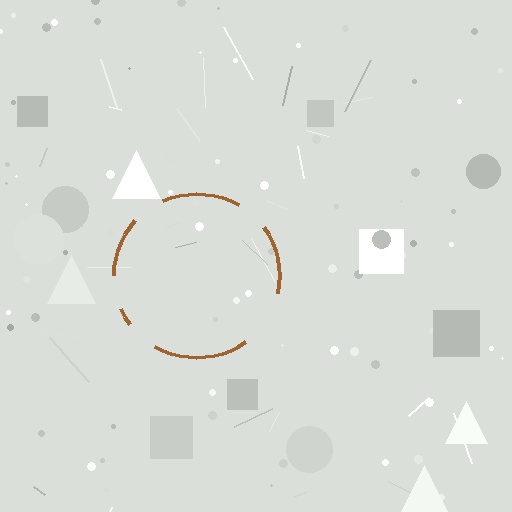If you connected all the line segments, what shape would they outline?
They would outline a circle.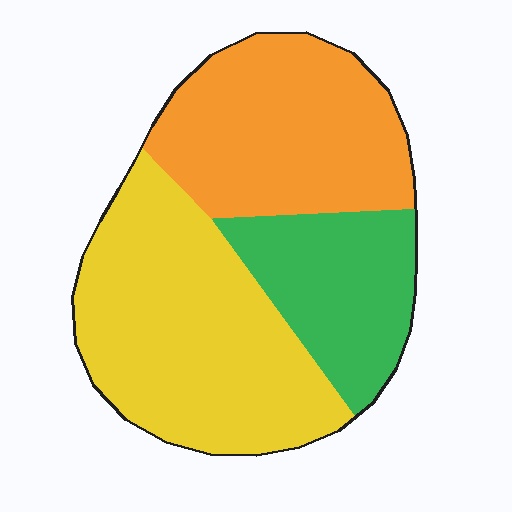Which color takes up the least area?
Green, at roughly 20%.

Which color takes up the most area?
Yellow, at roughly 45%.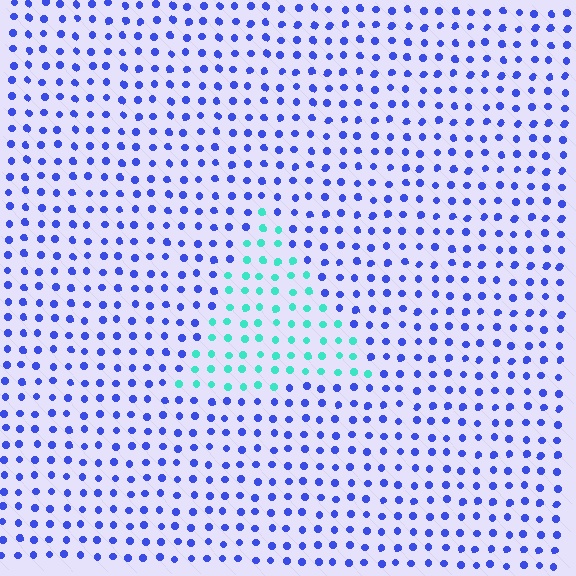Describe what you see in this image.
The image is filled with small blue elements in a uniform arrangement. A triangle-shaped region is visible where the elements are tinted to a slightly different hue, forming a subtle color boundary.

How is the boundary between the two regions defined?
The boundary is defined purely by a slight shift in hue (about 66 degrees). Spacing, size, and orientation are identical on both sides.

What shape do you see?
I see a triangle.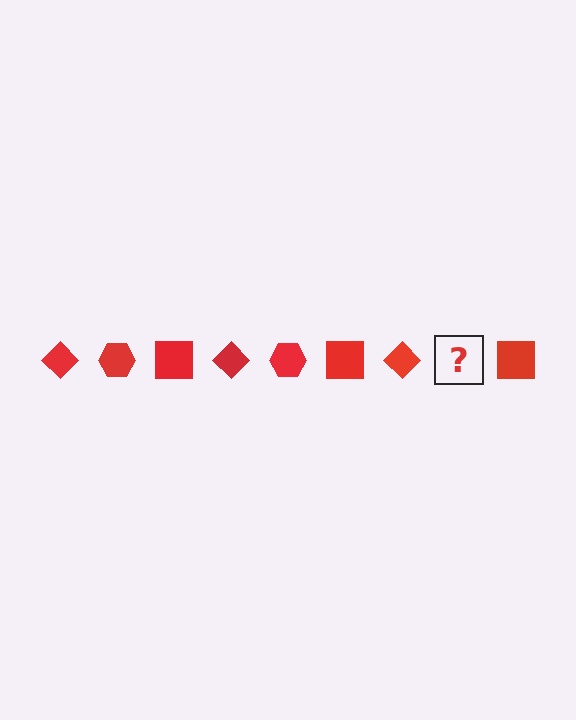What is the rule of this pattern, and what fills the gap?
The rule is that the pattern cycles through diamond, hexagon, square shapes in red. The gap should be filled with a red hexagon.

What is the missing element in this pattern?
The missing element is a red hexagon.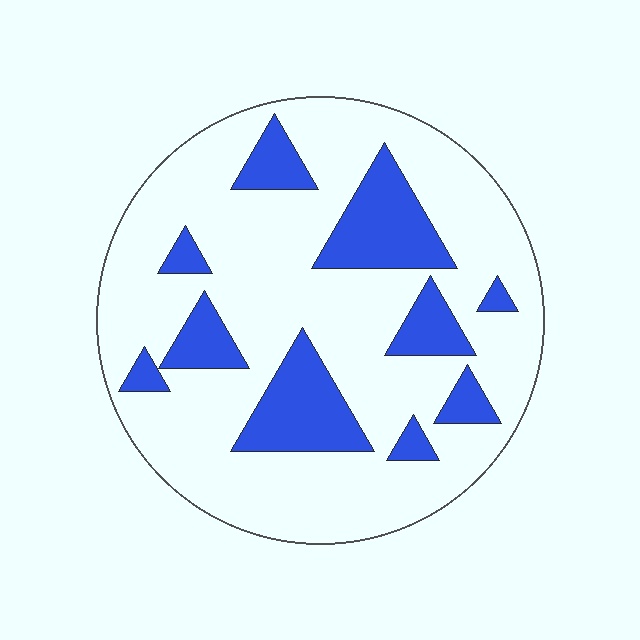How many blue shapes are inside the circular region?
10.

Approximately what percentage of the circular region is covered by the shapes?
Approximately 25%.